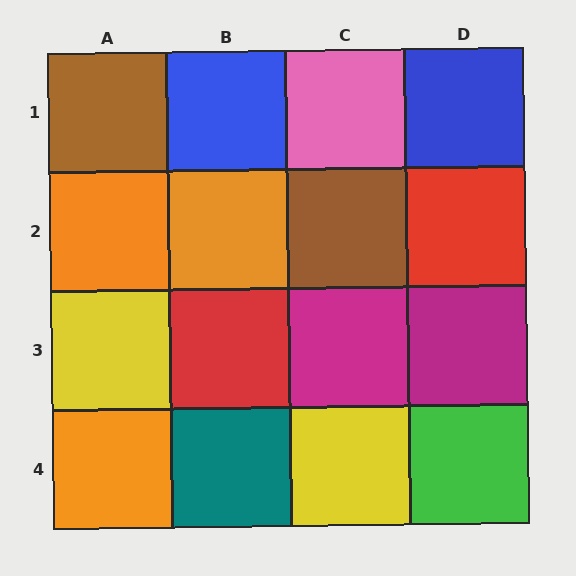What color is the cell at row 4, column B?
Teal.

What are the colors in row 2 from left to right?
Orange, orange, brown, red.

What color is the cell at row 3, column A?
Yellow.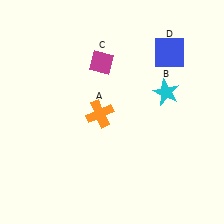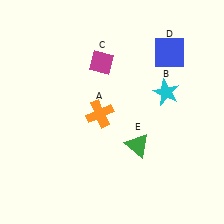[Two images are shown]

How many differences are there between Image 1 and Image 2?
There is 1 difference between the two images.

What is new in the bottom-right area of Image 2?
A green triangle (E) was added in the bottom-right area of Image 2.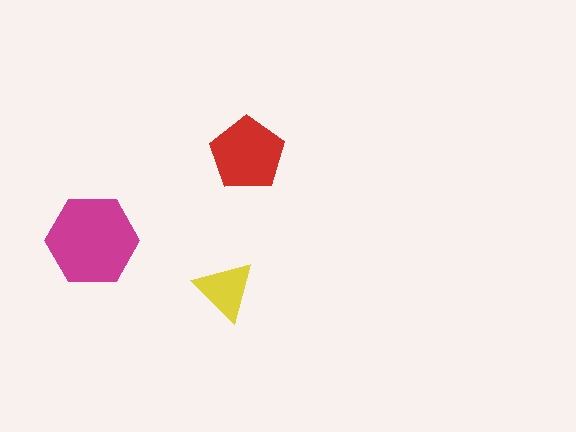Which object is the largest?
The magenta hexagon.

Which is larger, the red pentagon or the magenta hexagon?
The magenta hexagon.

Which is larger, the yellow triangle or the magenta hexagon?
The magenta hexagon.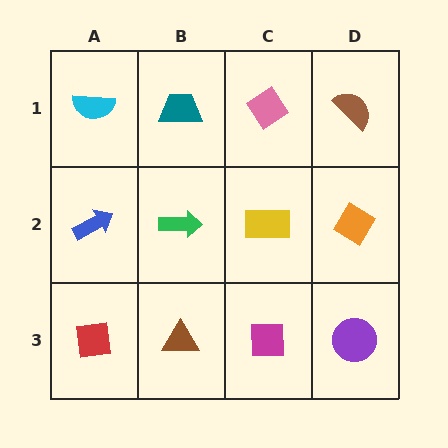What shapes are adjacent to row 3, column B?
A green arrow (row 2, column B), a red square (row 3, column A), a magenta square (row 3, column C).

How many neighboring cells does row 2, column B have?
4.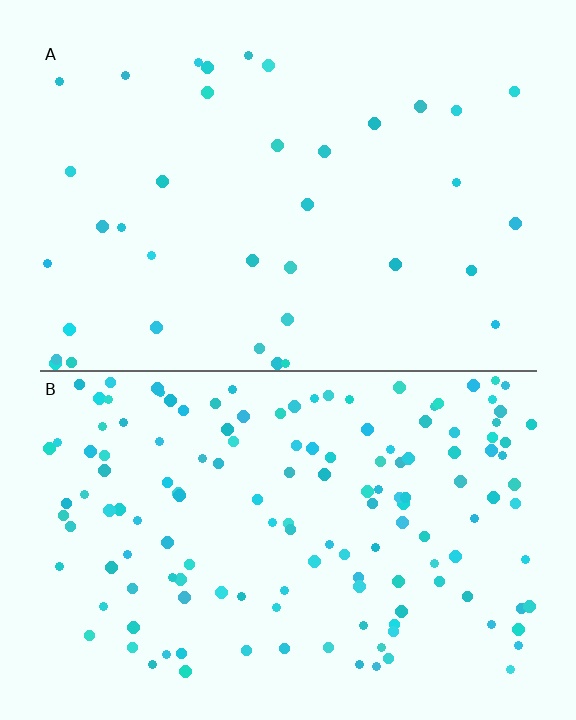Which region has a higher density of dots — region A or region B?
B (the bottom).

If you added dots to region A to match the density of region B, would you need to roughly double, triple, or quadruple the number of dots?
Approximately quadruple.